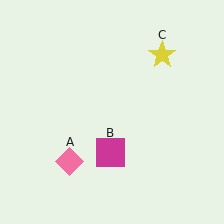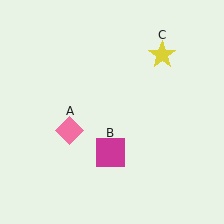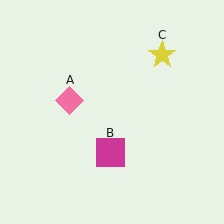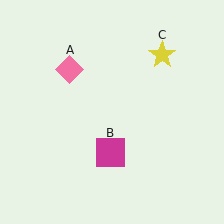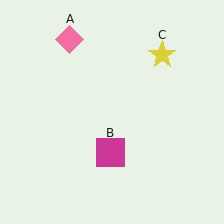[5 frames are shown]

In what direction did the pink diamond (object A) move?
The pink diamond (object A) moved up.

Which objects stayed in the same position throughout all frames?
Magenta square (object B) and yellow star (object C) remained stationary.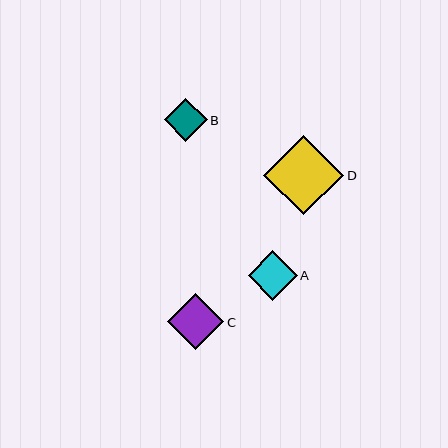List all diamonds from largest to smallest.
From largest to smallest: D, C, A, B.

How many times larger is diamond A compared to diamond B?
Diamond A is approximately 1.1 times the size of diamond B.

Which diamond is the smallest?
Diamond B is the smallest with a size of approximately 43 pixels.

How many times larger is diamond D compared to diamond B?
Diamond D is approximately 1.9 times the size of diamond B.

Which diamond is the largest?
Diamond D is the largest with a size of approximately 80 pixels.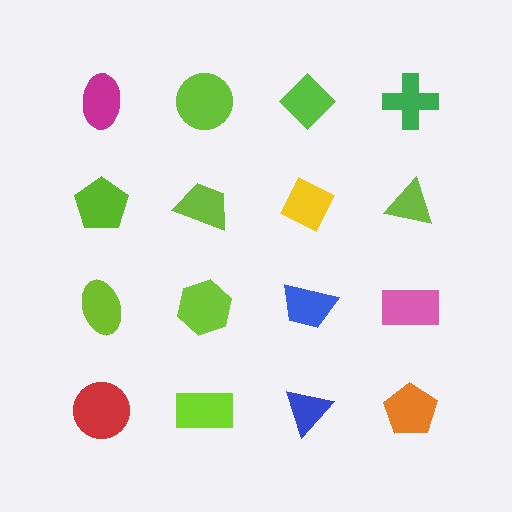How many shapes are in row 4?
4 shapes.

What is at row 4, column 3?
A blue triangle.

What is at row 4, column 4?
An orange pentagon.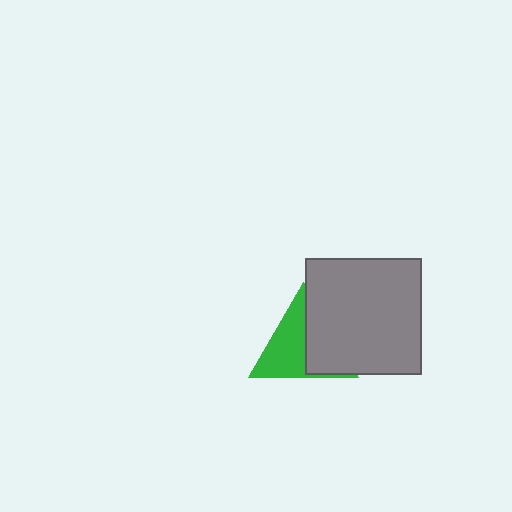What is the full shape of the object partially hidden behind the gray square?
The partially hidden object is a green triangle.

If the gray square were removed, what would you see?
You would see the complete green triangle.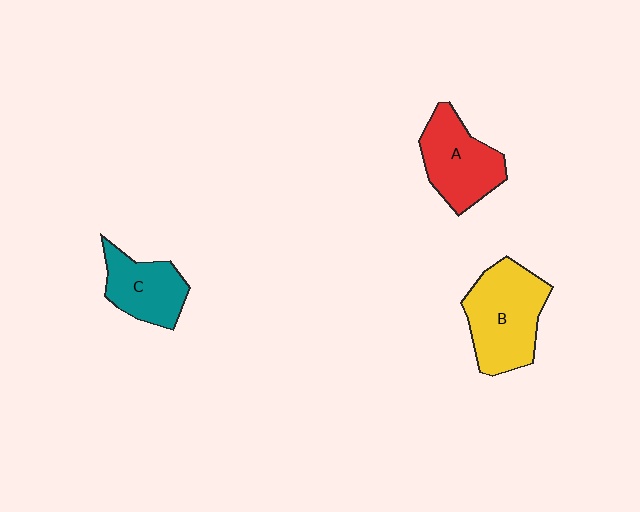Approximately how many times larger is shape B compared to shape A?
Approximately 1.2 times.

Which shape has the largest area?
Shape B (yellow).